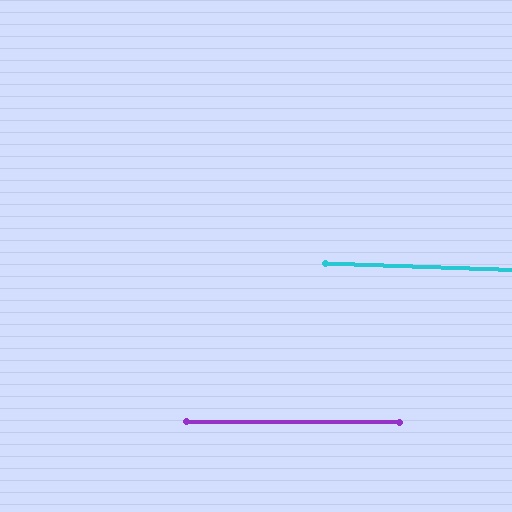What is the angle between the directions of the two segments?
Approximately 2 degrees.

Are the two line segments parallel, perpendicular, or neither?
Parallel — their directions differ by only 1.9°.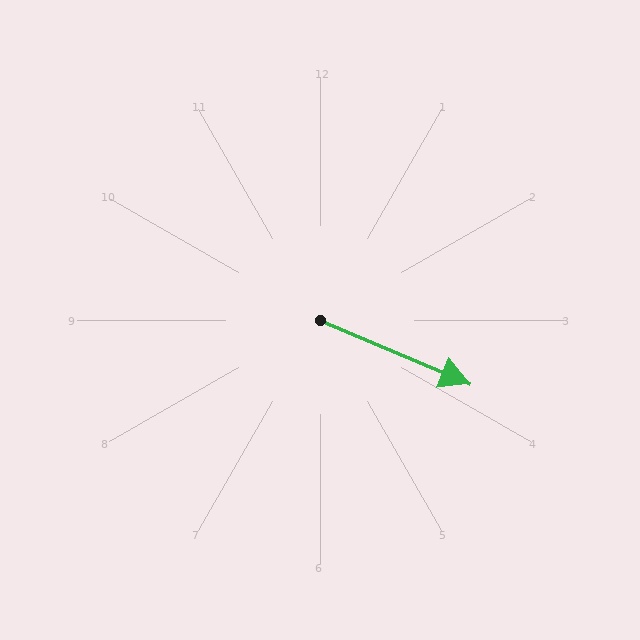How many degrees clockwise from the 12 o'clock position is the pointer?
Approximately 113 degrees.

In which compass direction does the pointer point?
Southeast.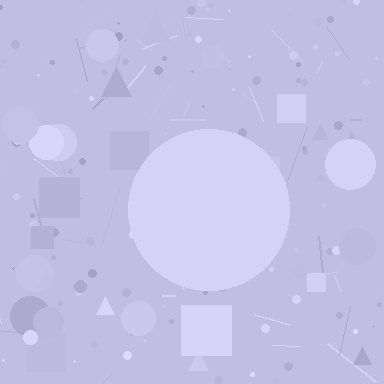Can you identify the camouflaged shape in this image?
The camouflaged shape is a circle.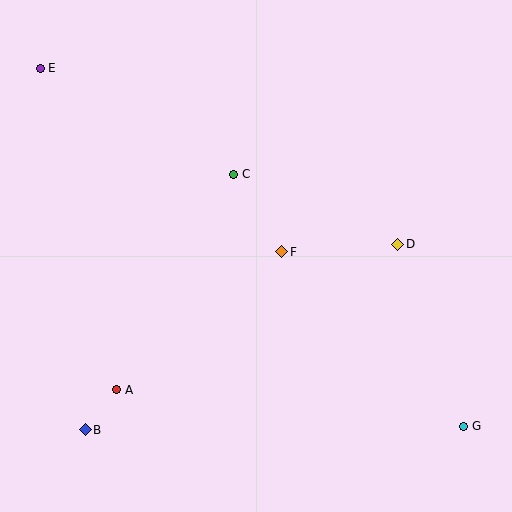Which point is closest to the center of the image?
Point F at (282, 252) is closest to the center.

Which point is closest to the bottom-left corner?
Point B is closest to the bottom-left corner.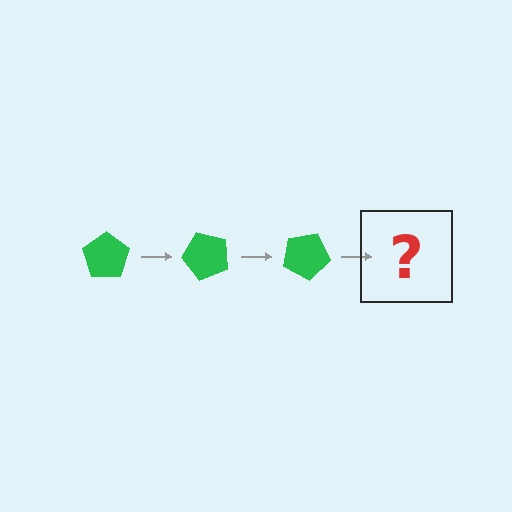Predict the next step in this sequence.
The next step is a green pentagon rotated 150 degrees.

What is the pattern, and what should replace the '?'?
The pattern is that the pentagon rotates 50 degrees each step. The '?' should be a green pentagon rotated 150 degrees.